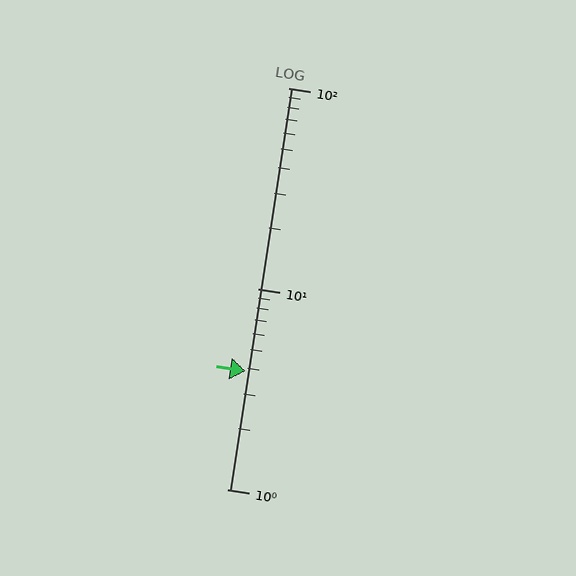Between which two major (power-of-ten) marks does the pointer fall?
The pointer is between 1 and 10.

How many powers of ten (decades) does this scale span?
The scale spans 2 decades, from 1 to 100.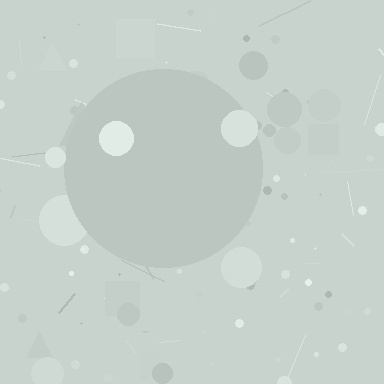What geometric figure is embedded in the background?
A circle is embedded in the background.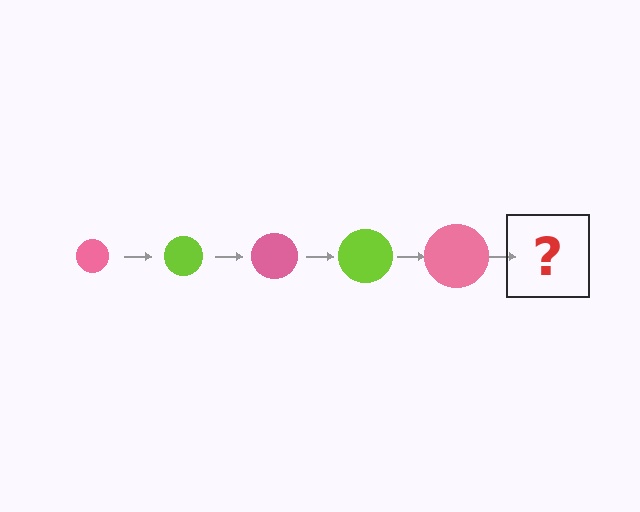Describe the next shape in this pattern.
It should be a lime circle, larger than the previous one.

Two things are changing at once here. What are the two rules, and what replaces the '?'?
The two rules are that the circle grows larger each step and the color cycles through pink and lime. The '?' should be a lime circle, larger than the previous one.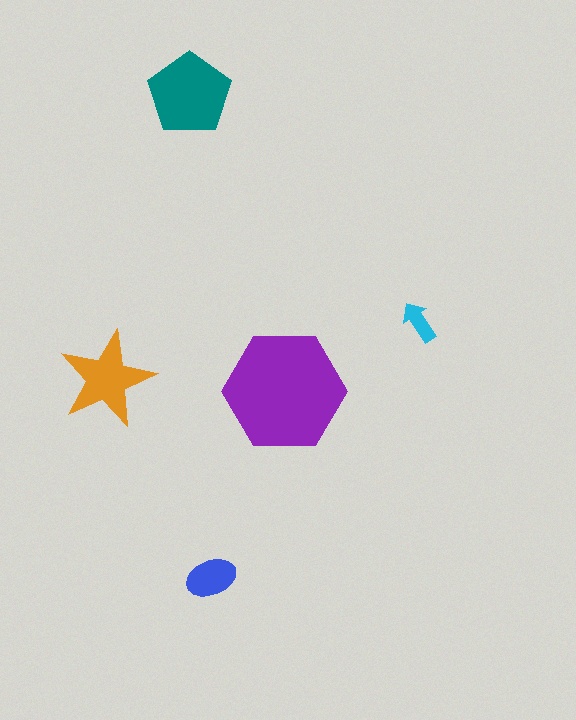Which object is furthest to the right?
The cyan arrow is rightmost.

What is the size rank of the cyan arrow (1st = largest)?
5th.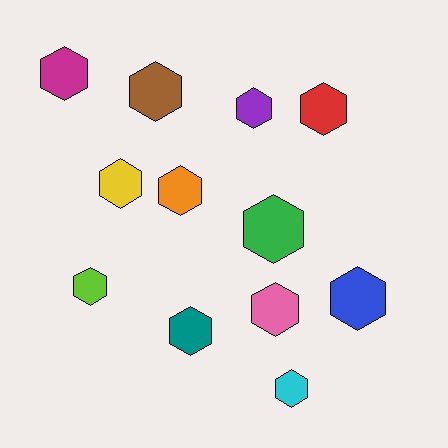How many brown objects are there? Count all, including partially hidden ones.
There is 1 brown object.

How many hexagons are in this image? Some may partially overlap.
There are 12 hexagons.